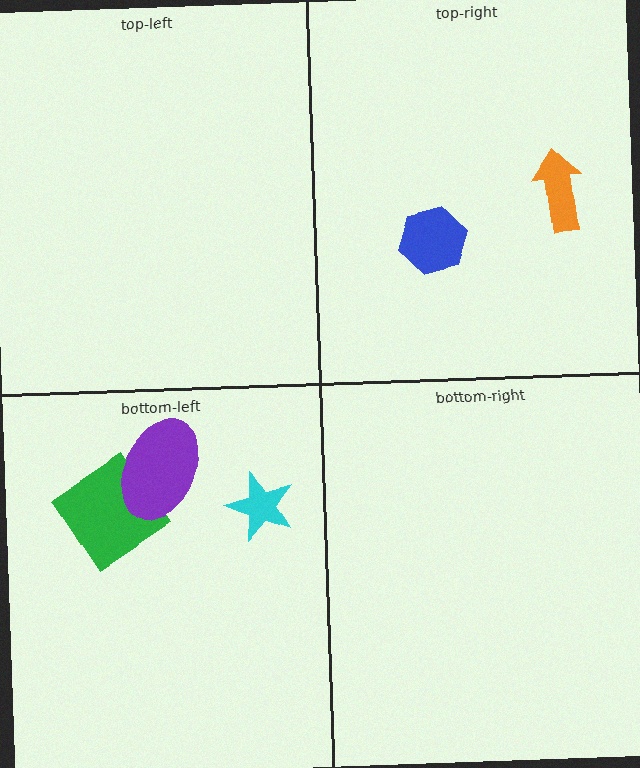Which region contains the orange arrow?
The top-right region.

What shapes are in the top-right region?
The orange arrow, the blue hexagon.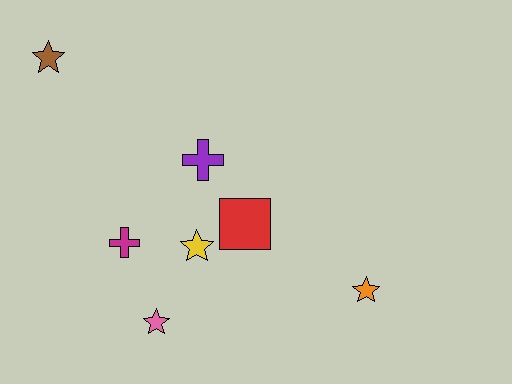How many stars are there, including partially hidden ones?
There are 4 stars.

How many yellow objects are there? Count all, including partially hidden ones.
There is 1 yellow object.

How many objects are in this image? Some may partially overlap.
There are 7 objects.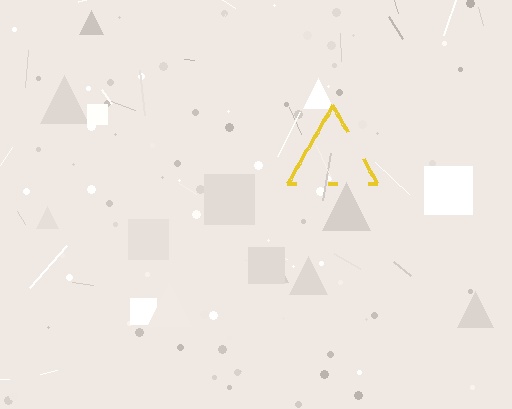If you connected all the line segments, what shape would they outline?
They would outline a triangle.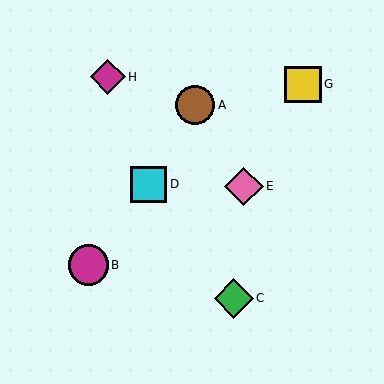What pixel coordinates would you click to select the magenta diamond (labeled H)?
Click at (108, 77) to select the magenta diamond H.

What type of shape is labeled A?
Shape A is a brown circle.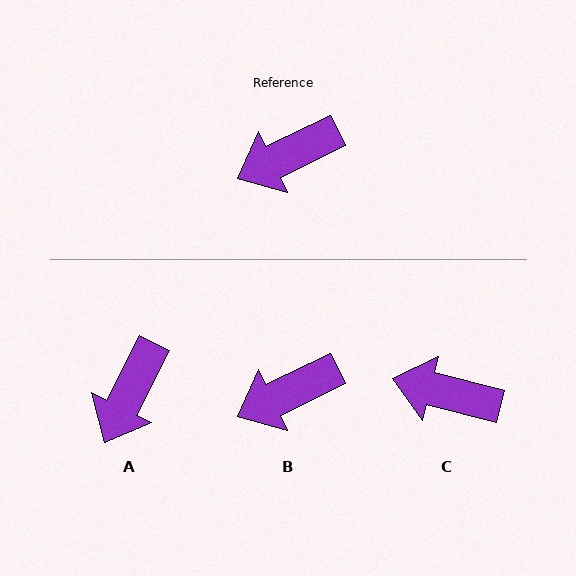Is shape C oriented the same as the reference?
No, it is off by about 40 degrees.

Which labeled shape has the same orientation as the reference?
B.